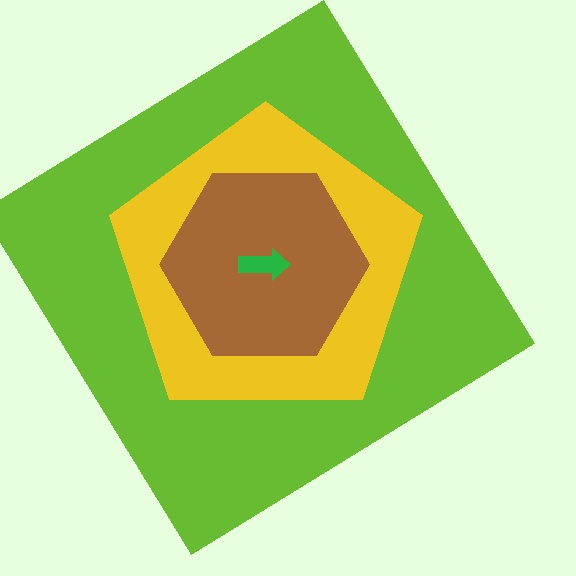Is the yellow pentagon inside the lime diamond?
Yes.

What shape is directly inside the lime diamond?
The yellow pentagon.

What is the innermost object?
The green arrow.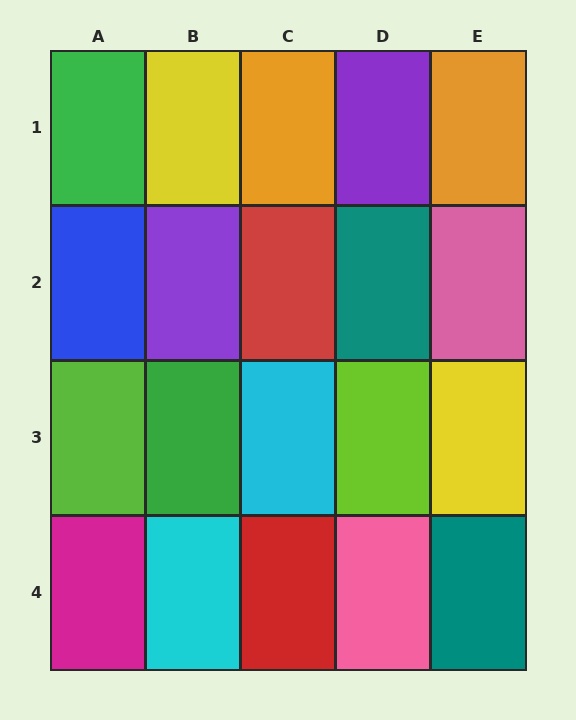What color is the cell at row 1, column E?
Orange.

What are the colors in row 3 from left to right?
Lime, green, cyan, lime, yellow.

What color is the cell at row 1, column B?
Yellow.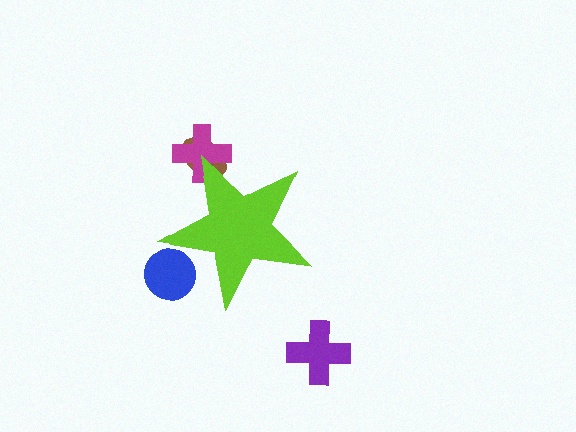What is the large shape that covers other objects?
A lime star.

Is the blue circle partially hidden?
Yes, the blue circle is partially hidden behind the lime star.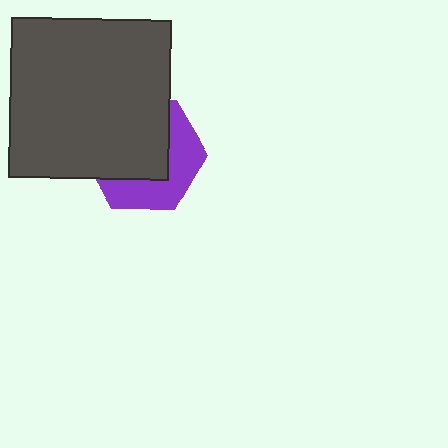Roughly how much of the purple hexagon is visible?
A small part of it is visible (roughly 43%).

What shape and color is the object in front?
The object in front is a dark gray square.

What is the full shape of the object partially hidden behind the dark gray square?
The partially hidden object is a purple hexagon.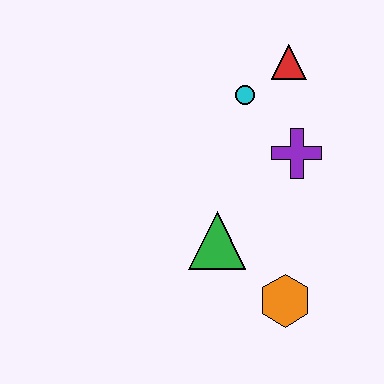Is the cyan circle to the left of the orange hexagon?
Yes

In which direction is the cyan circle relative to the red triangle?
The cyan circle is to the left of the red triangle.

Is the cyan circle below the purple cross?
No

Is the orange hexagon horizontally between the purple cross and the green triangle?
Yes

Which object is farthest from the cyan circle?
The orange hexagon is farthest from the cyan circle.